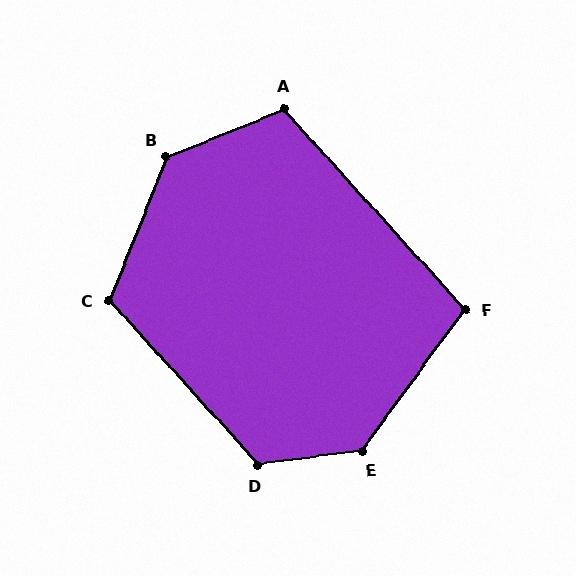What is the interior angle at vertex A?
Approximately 110 degrees (obtuse).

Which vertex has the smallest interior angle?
F, at approximately 102 degrees.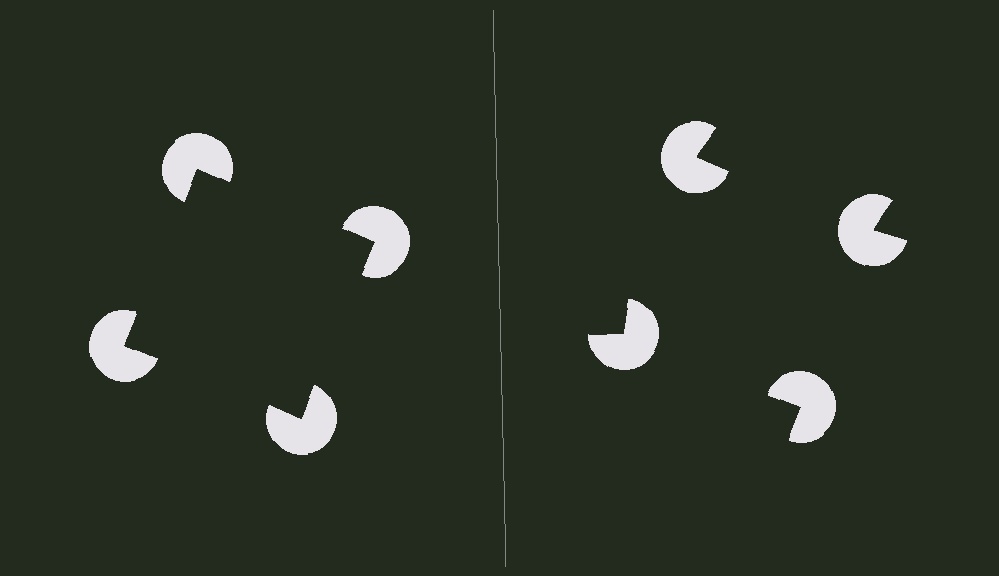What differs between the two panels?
The pac-man discs are positioned identically on both sides; only the wedge orientations differ. On the left they align to a square; on the right they are misaligned.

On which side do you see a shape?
An illusory square appears on the left side. On the right side the wedge cuts are rotated, so no coherent shape forms.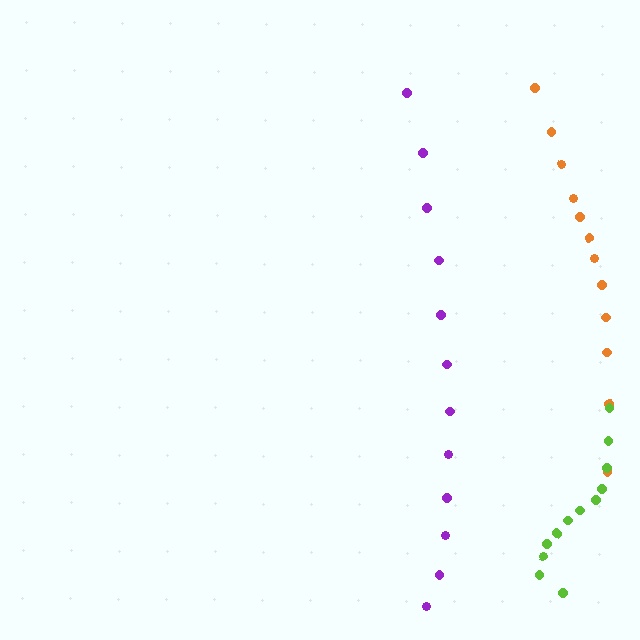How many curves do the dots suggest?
There are 3 distinct paths.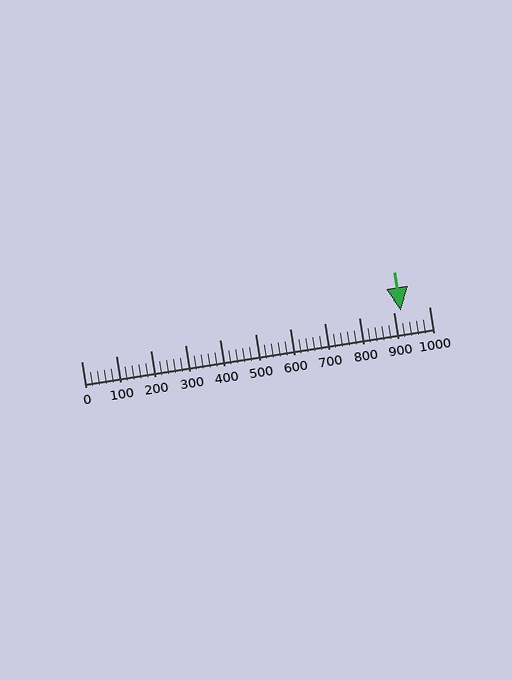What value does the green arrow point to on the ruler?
The green arrow points to approximately 920.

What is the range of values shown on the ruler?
The ruler shows values from 0 to 1000.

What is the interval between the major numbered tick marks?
The major tick marks are spaced 100 units apart.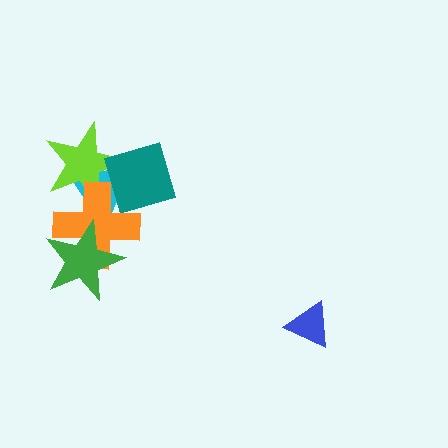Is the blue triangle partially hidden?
No, no other shape covers it.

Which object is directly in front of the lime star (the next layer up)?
The teal diamond is directly in front of the lime star.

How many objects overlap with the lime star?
3 objects overlap with the lime star.